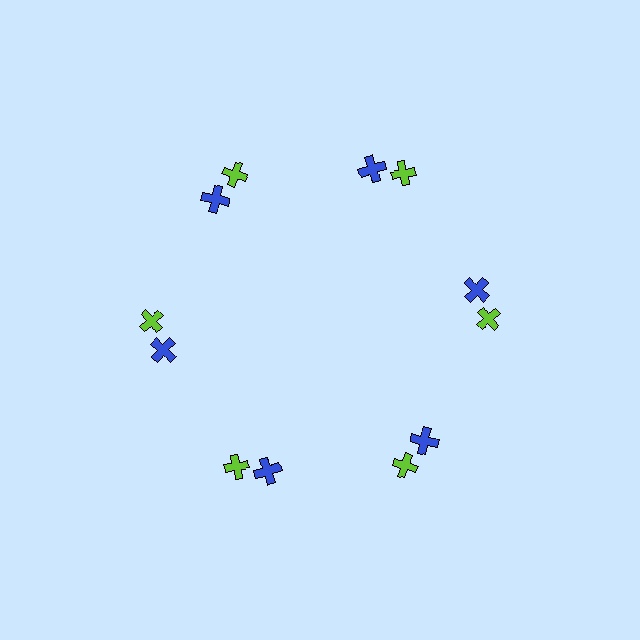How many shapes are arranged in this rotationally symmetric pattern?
There are 12 shapes, arranged in 6 groups of 2.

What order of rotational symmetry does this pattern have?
This pattern has 6-fold rotational symmetry.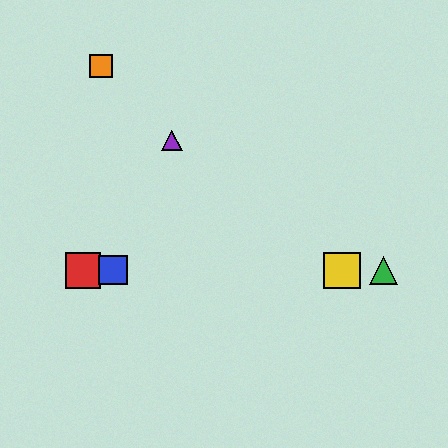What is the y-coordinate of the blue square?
The blue square is at y≈270.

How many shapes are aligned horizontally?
4 shapes (the red square, the blue square, the green triangle, the yellow square) are aligned horizontally.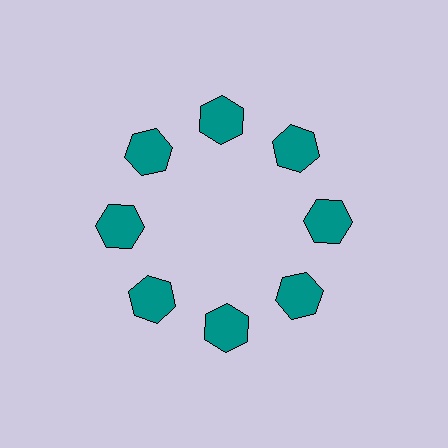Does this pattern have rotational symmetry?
Yes, this pattern has 8-fold rotational symmetry. It looks the same after rotating 45 degrees around the center.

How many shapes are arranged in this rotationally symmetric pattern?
There are 8 shapes, arranged in 8 groups of 1.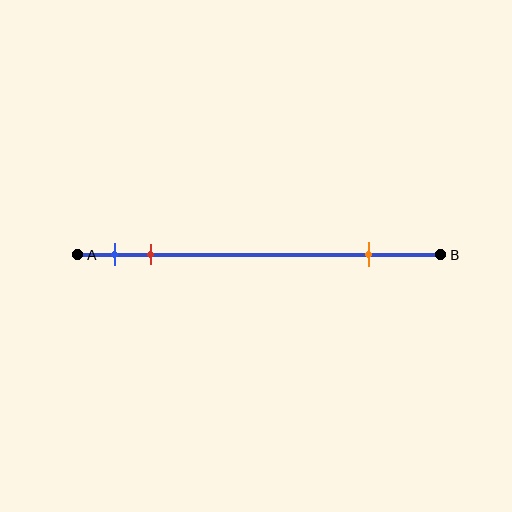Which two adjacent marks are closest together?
The blue and red marks are the closest adjacent pair.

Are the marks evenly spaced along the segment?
No, the marks are not evenly spaced.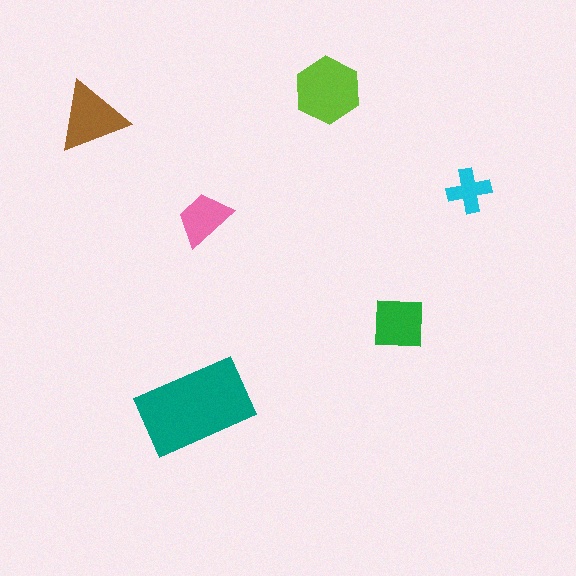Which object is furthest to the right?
The cyan cross is rightmost.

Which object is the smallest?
The cyan cross.